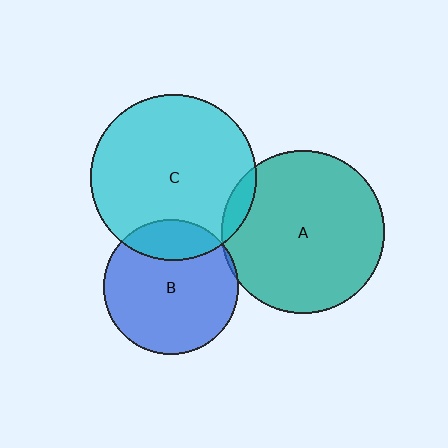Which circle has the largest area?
Circle C (cyan).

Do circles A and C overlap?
Yes.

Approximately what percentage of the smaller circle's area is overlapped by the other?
Approximately 5%.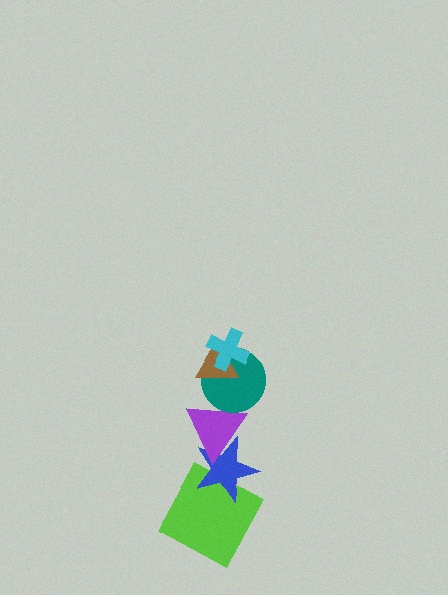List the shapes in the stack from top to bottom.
From top to bottom: the cyan cross, the brown triangle, the teal circle, the purple triangle, the blue star, the lime square.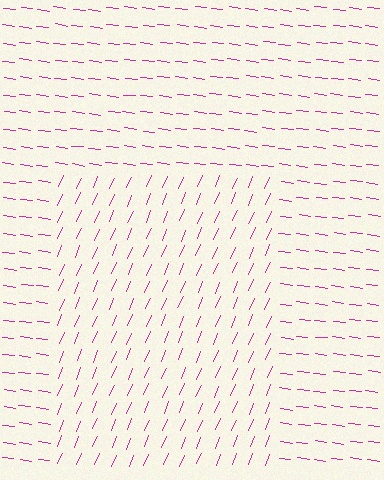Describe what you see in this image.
The image is filled with small magenta line segments. A rectangle region in the image has lines oriented differently from the surrounding lines, creating a visible texture boundary.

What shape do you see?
I see a rectangle.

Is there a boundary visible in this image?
Yes, there is a texture boundary formed by a change in line orientation.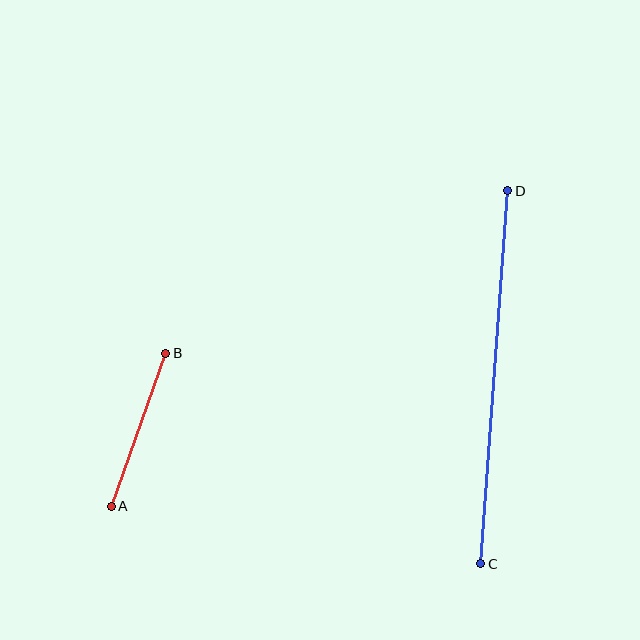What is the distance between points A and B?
The distance is approximately 162 pixels.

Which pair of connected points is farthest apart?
Points C and D are farthest apart.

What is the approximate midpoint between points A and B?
The midpoint is at approximately (138, 430) pixels.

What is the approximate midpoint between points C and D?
The midpoint is at approximately (494, 377) pixels.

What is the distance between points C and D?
The distance is approximately 374 pixels.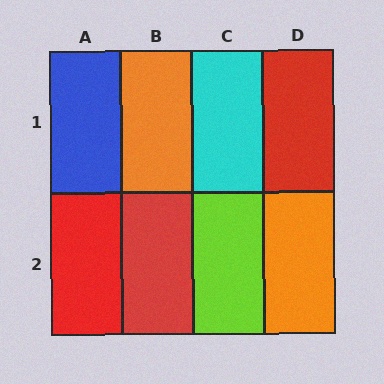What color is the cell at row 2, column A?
Red.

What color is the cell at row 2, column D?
Orange.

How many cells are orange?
2 cells are orange.